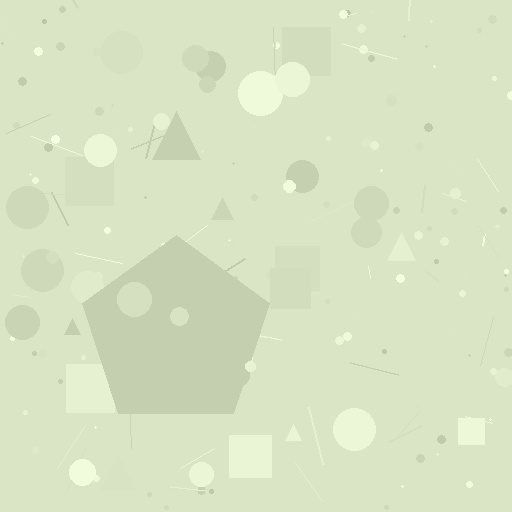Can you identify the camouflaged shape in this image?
The camouflaged shape is a pentagon.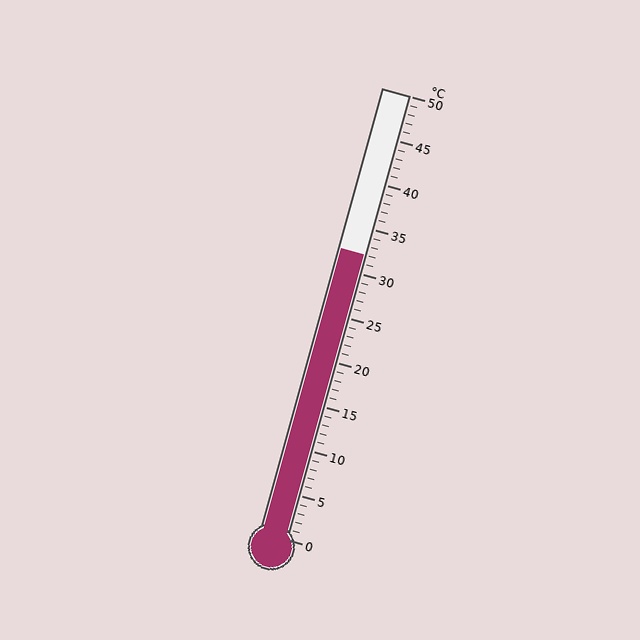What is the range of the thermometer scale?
The thermometer scale ranges from 0°C to 50°C.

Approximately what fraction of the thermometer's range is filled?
The thermometer is filled to approximately 65% of its range.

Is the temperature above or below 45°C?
The temperature is below 45°C.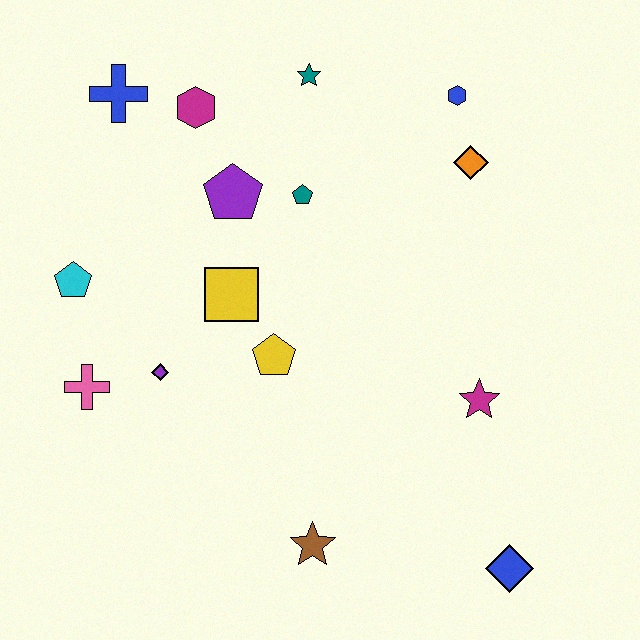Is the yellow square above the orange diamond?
No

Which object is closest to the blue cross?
The magenta hexagon is closest to the blue cross.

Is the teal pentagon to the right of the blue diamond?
No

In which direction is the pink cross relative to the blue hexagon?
The pink cross is to the left of the blue hexagon.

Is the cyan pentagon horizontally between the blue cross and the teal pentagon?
No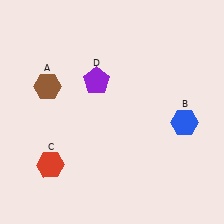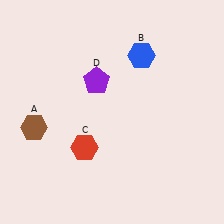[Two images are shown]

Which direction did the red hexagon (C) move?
The red hexagon (C) moved right.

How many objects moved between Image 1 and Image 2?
3 objects moved between the two images.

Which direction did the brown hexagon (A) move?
The brown hexagon (A) moved down.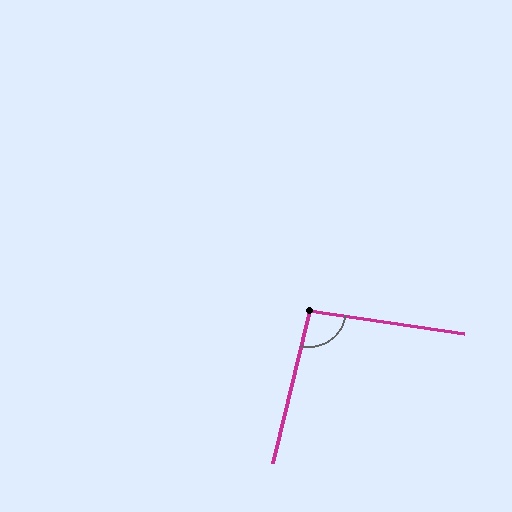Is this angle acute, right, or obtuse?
It is obtuse.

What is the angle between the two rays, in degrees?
Approximately 95 degrees.